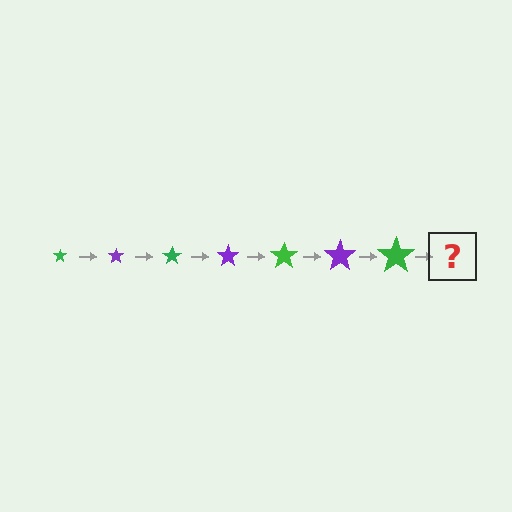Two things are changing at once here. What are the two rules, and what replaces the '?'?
The two rules are that the star grows larger each step and the color cycles through green and purple. The '?' should be a purple star, larger than the previous one.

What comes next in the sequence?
The next element should be a purple star, larger than the previous one.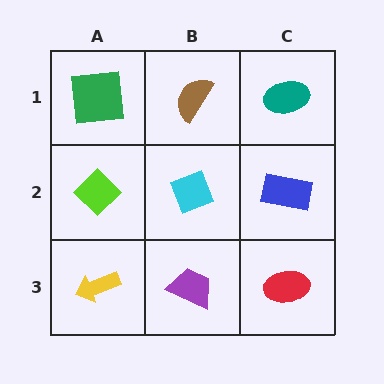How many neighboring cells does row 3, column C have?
2.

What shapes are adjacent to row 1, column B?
A cyan diamond (row 2, column B), a green square (row 1, column A), a teal ellipse (row 1, column C).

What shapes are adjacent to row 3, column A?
A lime diamond (row 2, column A), a purple trapezoid (row 3, column B).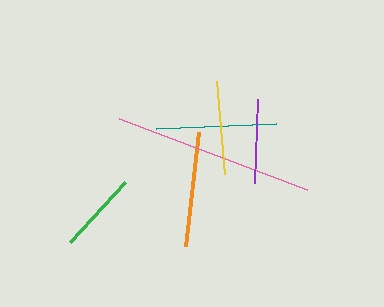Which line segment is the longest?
The pink line is the longest at approximately 202 pixels.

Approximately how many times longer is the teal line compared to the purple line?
The teal line is approximately 1.4 times the length of the purple line.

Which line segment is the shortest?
The green line is the shortest at approximately 82 pixels.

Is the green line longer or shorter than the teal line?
The teal line is longer than the green line.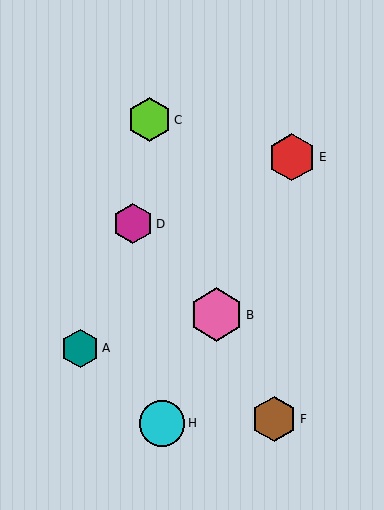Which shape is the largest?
The pink hexagon (labeled B) is the largest.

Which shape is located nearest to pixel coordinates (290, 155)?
The red hexagon (labeled E) at (292, 157) is nearest to that location.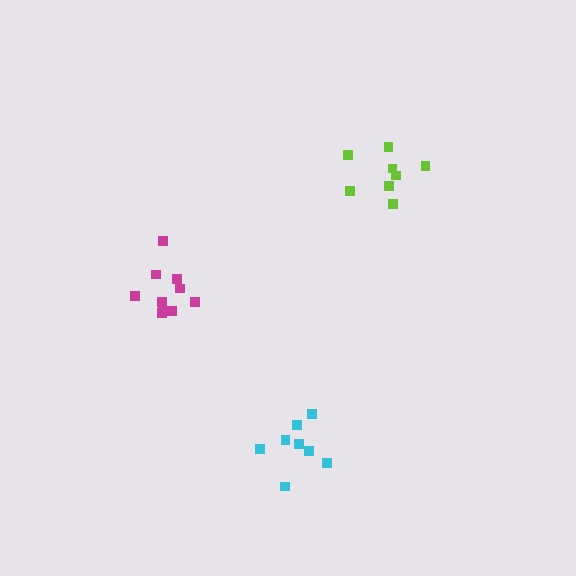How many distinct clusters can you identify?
There are 3 distinct clusters.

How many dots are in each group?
Group 1: 10 dots, Group 2: 8 dots, Group 3: 8 dots (26 total).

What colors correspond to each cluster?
The clusters are colored: magenta, cyan, lime.